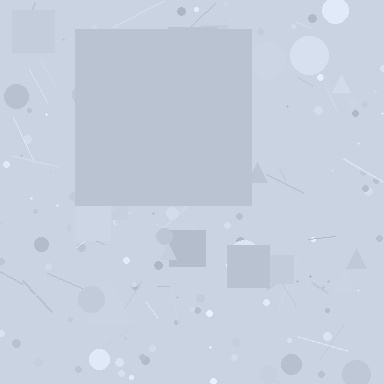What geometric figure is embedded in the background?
A square is embedded in the background.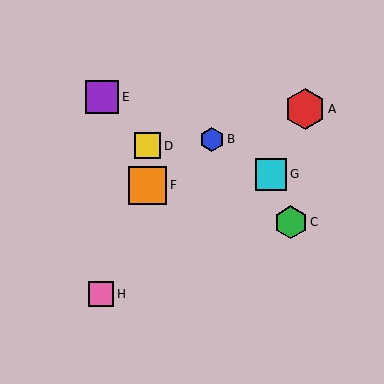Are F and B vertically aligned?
No, F is at x≈148 and B is at x≈212.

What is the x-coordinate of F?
Object F is at x≈148.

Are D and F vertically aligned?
Yes, both are at x≈148.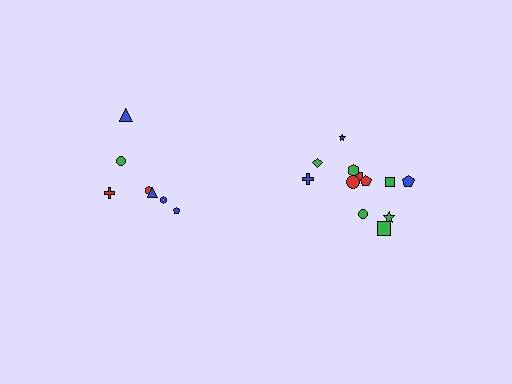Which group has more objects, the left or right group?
The right group.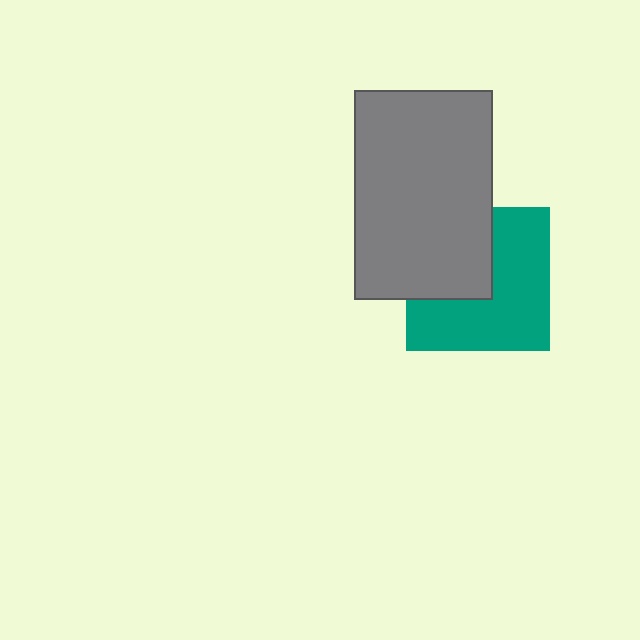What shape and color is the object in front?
The object in front is a gray rectangle.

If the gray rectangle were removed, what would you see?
You would see the complete teal square.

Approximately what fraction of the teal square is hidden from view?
Roughly 39% of the teal square is hidden behind the gray rectangle.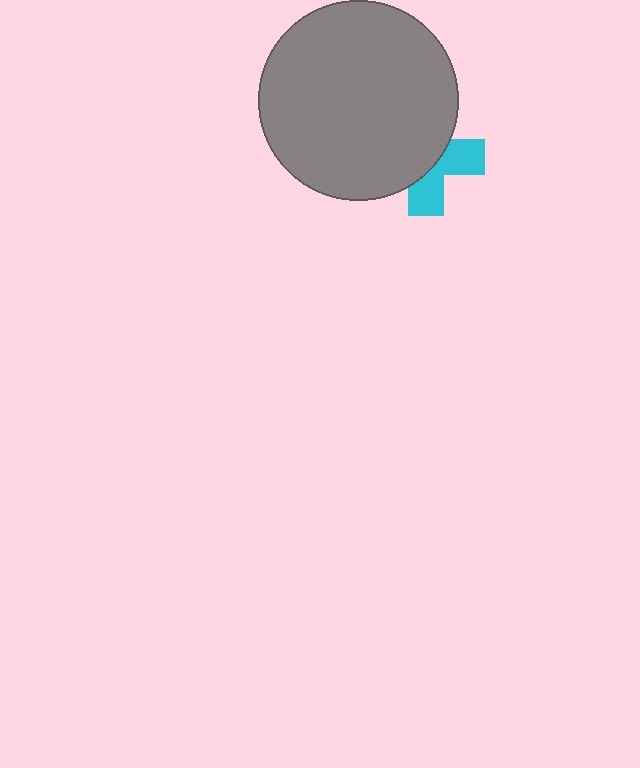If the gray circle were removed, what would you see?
You would see the complete cyan cross.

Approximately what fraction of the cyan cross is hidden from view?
Roughly 59% of the cyan cross is hidden behind the gray circle.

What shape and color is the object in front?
The object in front is a gray circle.